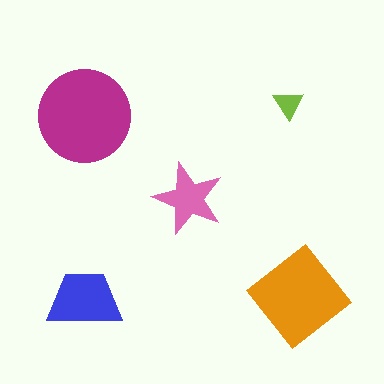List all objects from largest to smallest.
The magenta circle, the orange diamond, the blue trapezoid, the pink star, the lime triangle.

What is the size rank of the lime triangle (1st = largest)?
5th.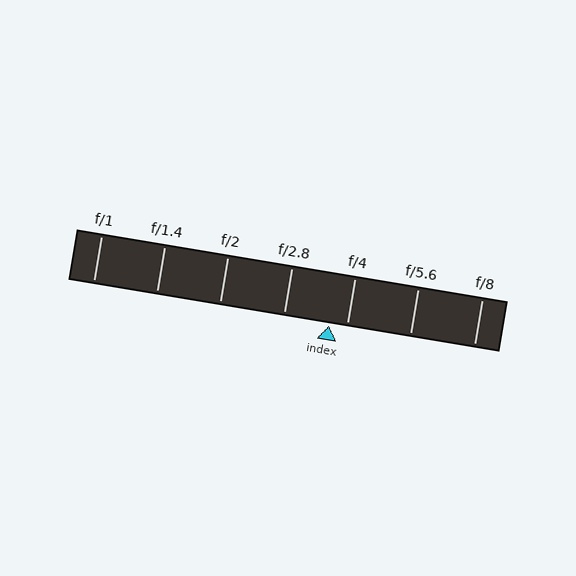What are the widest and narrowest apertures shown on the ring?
The widest aperture shown is f/1 and the narrowest is f/8.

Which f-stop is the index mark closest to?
The index mark is closest to f/4.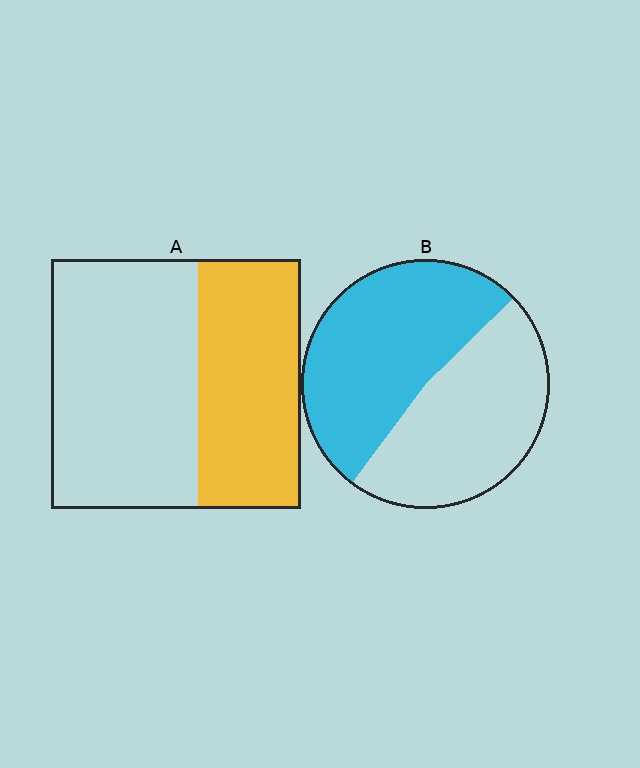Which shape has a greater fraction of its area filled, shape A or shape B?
Shape B.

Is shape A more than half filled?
No.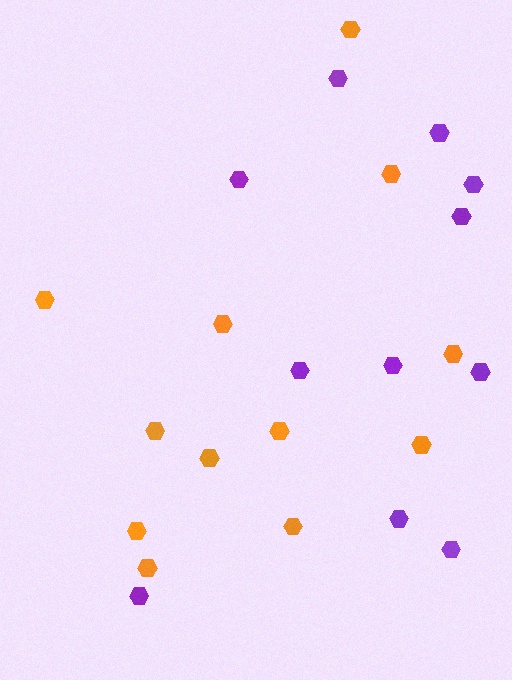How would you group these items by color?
There are 2 groups: one group of purple hexagons (11) and one group of orange hexagons (12).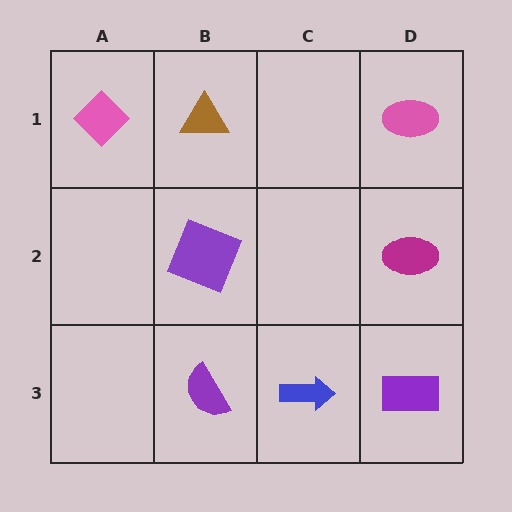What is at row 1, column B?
A brown triangle.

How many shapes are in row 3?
3 shapes.